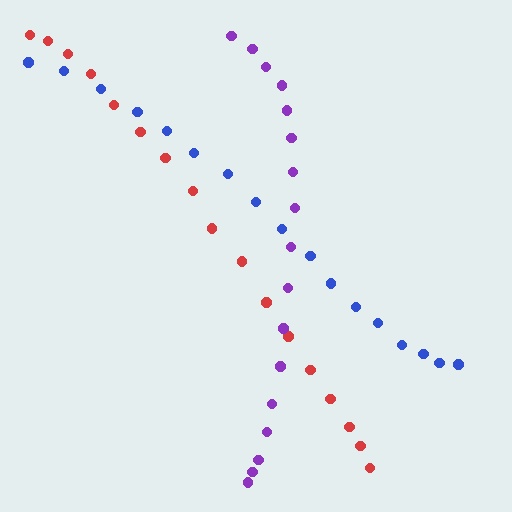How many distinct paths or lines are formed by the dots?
There are 3 distinct paths.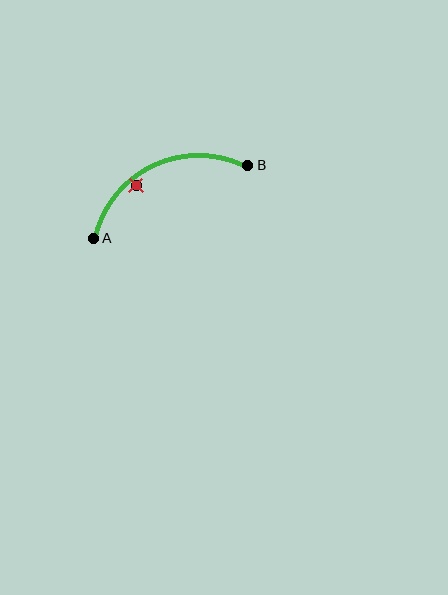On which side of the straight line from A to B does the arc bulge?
The arc bulges above the straight line connecting A and B.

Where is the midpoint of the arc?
The arc midpoint is the point on the curve farthest from the straight line joining A and B. It sits above that line.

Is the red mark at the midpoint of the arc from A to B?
No — the red mark does not lie on the arc at all. It sits slightly inside the curve.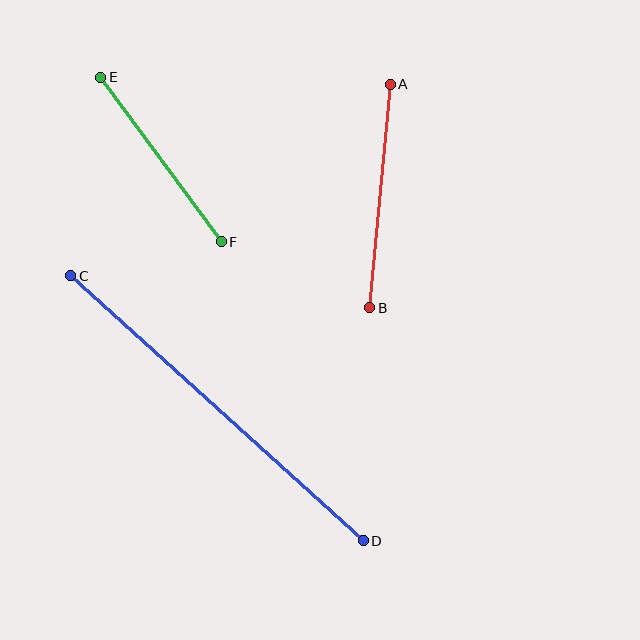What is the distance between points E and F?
The distance is approximately 204 pixels.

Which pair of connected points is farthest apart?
Points C and D are farthest apart.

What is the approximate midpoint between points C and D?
The midpoint is at approximately (217, 408) pixels.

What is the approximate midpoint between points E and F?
The midpoint is at approximately (161, 159) pixels.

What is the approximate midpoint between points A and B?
The midpoint is at approximately (380, 196) pixels.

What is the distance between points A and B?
The distance is approximately 224 pixels.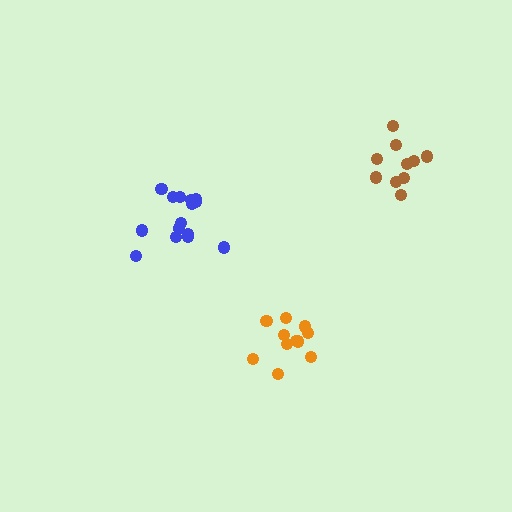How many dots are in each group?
Group 1: 11 dots, Group 2: 15 dots, Group 3: 10 dots (36 total).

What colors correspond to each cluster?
The clusters are colored: orange, blue, brown.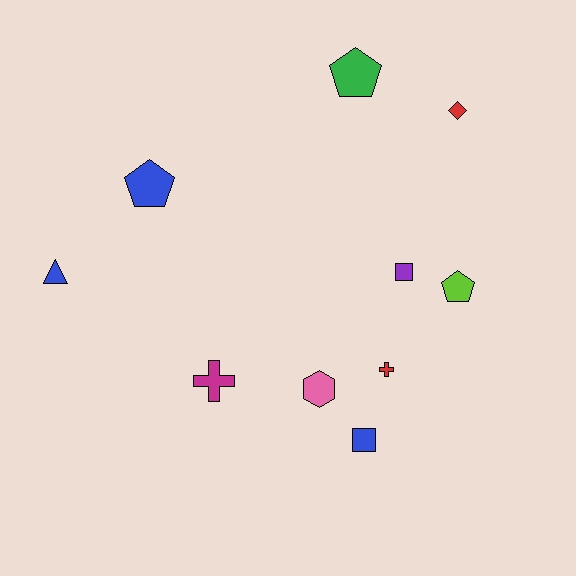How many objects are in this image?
There are 10 objects.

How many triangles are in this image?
There is 1 triangle.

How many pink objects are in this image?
There is 1 pink object.